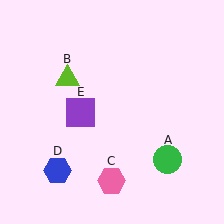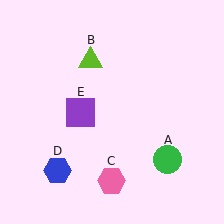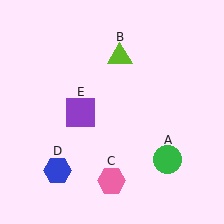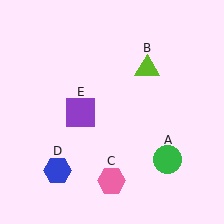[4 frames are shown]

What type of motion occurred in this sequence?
The lime triangle (object B) rotated clockwise around the center of the scene.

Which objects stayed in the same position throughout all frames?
Green circle (object A) and pink hexagon (object C) and blue hexagon (object D) and purple square (object E) remained stationary.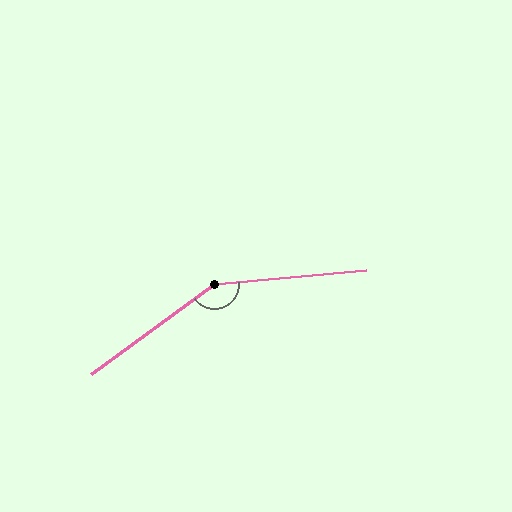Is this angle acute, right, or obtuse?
It is obtuse.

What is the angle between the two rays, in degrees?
Approximately 149 degrees.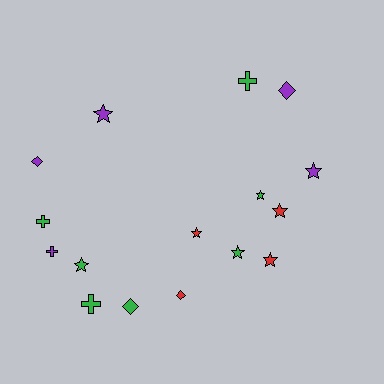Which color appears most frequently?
Green, with 7 objects.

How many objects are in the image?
There are 16 objects.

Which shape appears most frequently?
Star, with 8 objects.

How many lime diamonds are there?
There are no lime diamonds.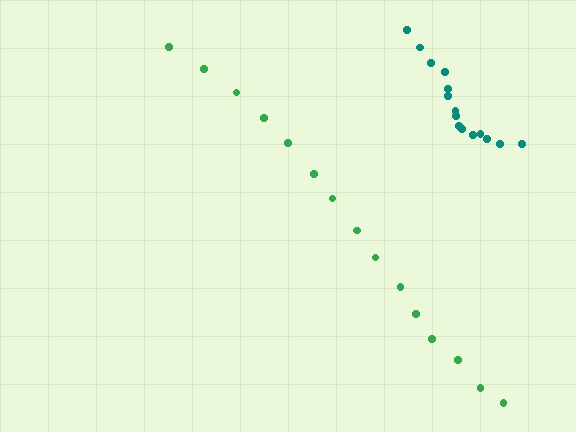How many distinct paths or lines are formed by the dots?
There are 2 distinct paths.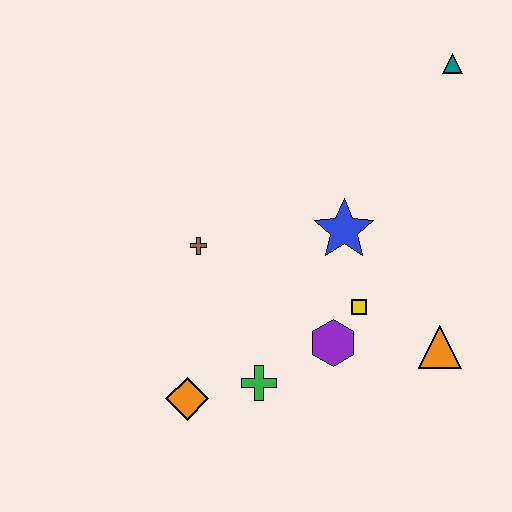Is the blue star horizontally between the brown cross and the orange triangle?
Yes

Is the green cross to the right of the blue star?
No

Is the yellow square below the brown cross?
Yes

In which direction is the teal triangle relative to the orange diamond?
The teal triangle is above the orange diamond.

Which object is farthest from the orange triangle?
The teal triangle is farthest from the orange triangle.